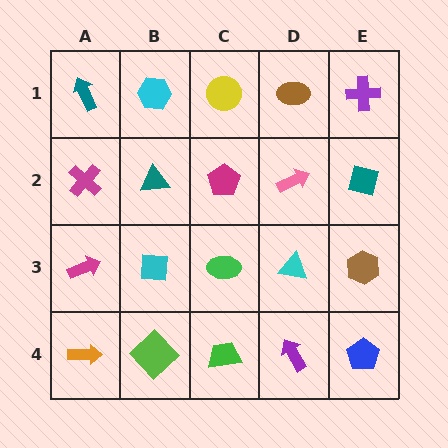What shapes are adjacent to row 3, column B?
A teal triangle (row 2, column B), a lime diamond (row 4, column B), a magenta arrow (row 3, column A), a green ellipse (row 3, column C).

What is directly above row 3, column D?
A pink arrow.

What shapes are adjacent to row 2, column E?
A purple cross (row 1, column E), a brown hexagon (row 3, column E), a pink arrow (row 2, column D).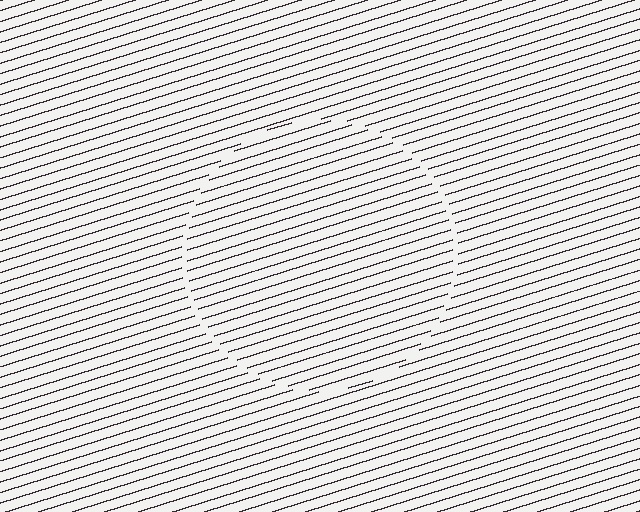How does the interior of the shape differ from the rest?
The interior of the shape contains the same grating, shifted by half a period — the contour is defined by the phase discontinuity where line-ends from the inner and outer gratings abut.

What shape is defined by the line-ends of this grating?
An illusory circle. The interior of the shape contains the same grating, shifted by half a period — the contour is defined by the phase discontinuity where line-ends from the inner and outer gratings abut.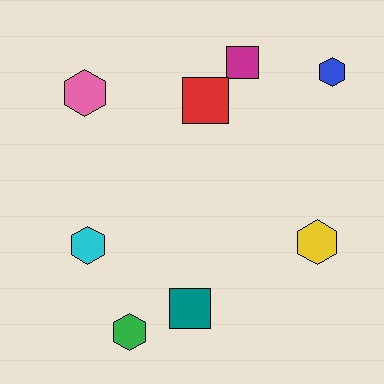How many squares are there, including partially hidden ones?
There are 3 squares.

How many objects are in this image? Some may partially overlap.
There are 8 objects.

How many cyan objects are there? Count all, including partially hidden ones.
There is 1 cyan object.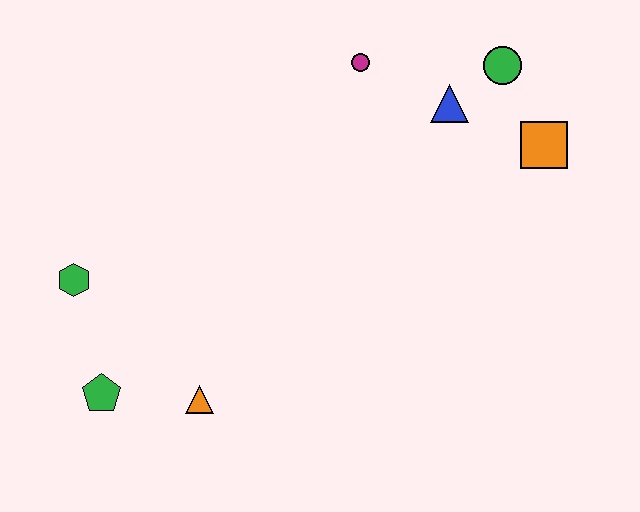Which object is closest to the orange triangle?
The green pentagon is closest to the orange triangle.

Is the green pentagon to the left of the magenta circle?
Yes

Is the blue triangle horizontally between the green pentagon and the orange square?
Yes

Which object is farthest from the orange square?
The green pentagon is farthest from the orange square.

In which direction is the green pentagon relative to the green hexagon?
The green pentagon is below the green hexagon.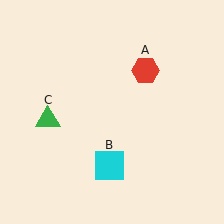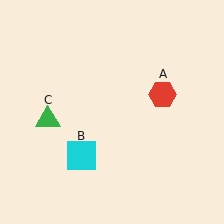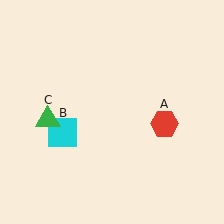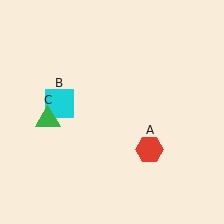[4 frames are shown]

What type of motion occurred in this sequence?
The red hexagon (object A), cyan square (object B) rotated clockwise around the center of the scene.